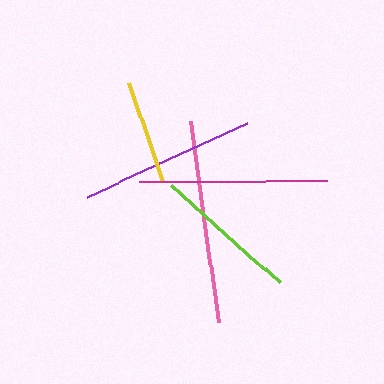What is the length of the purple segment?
The purple segment is approximately 176 pixels long.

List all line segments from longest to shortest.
From longest to shortest: pink, magenta, purple, lime, yellow.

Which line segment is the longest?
The pink line is the longest at approximately 202 pixels.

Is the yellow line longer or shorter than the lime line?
The lime line is longer than the yellow line.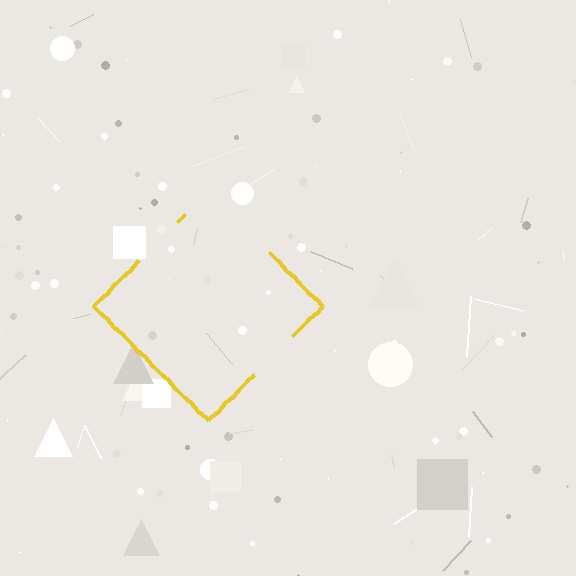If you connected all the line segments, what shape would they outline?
They would outline a diamond.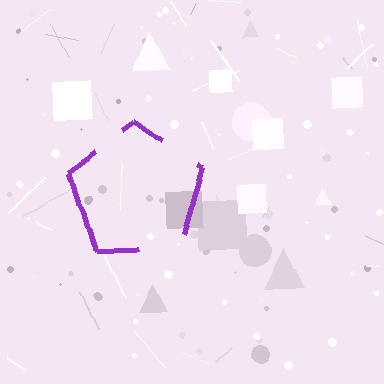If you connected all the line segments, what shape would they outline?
They would outline a pentagon.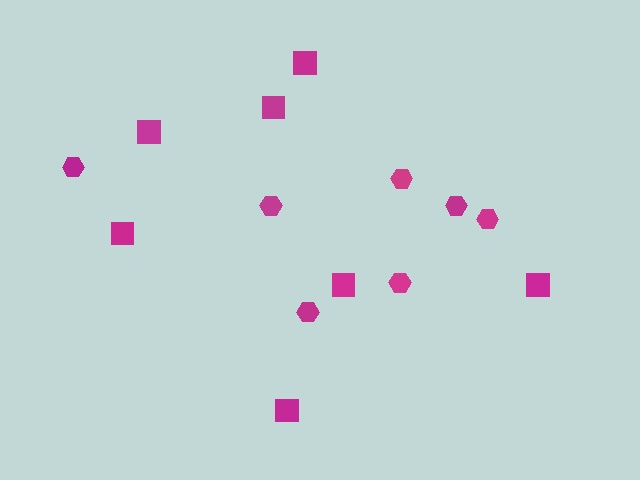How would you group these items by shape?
There are 2 groups: one group of squares (7) and one group of hexagons (7).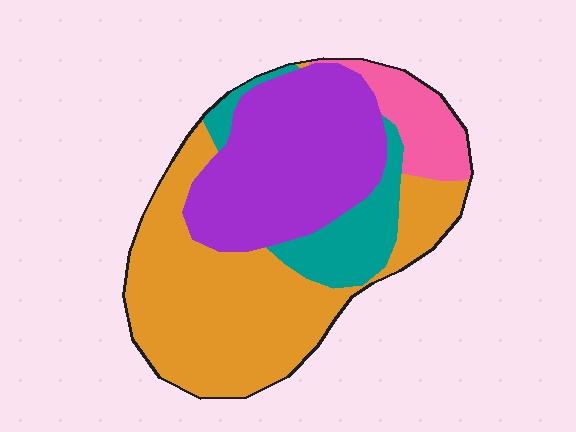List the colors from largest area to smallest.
From largest to smallest: orange, purple, teal, pink.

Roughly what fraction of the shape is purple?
Purple takes up about one third (1/3) of the shape.